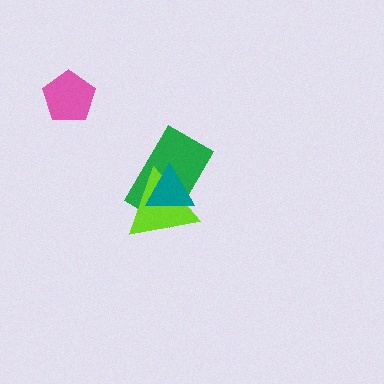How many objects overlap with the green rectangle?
2 objects overlap with the green rectangle.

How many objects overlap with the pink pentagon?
0 objects overlap with the pink pentagon.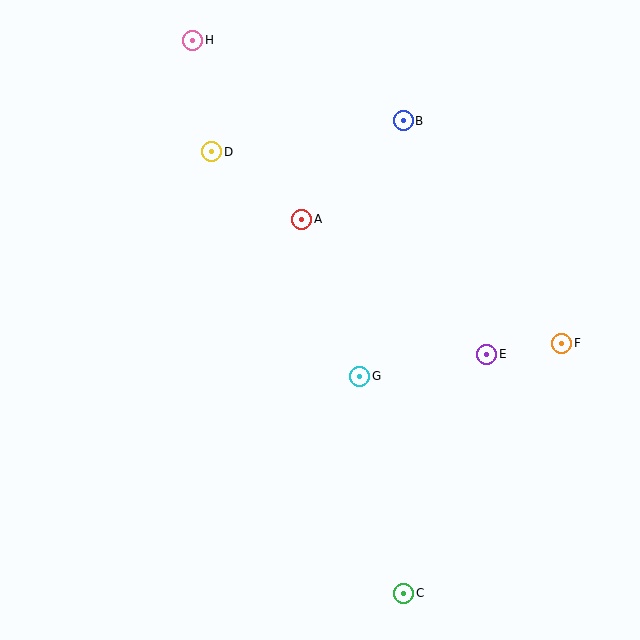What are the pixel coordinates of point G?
Point G is at (360, 376).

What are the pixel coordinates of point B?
Point B is at (403, 121).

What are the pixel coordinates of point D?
Point D is at (212, 152).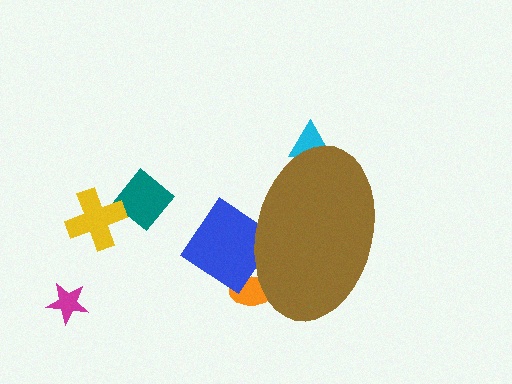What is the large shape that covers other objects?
A brown ellipse.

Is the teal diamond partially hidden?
No, the teal diamond is fully visible.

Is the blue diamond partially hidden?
Yes, the blue diamond is partially hidden behind the brown ellipse.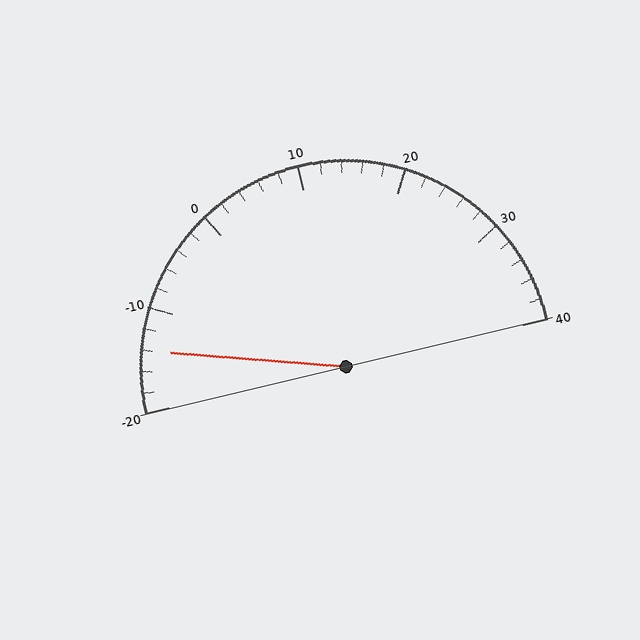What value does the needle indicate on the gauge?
The needle indicates approximately -14.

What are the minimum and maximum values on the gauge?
The gauge ranges from -20 to 40.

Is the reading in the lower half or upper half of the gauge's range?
The reading is in the lower half of the range (-20 to 40).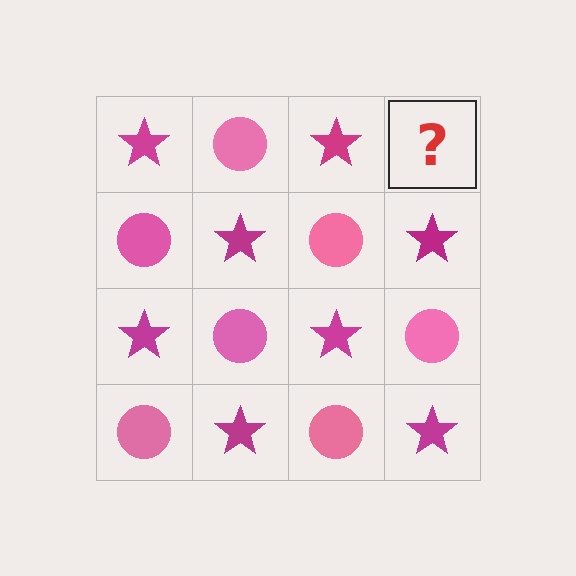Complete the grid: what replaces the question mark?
The question mark should be replaced with a pink circle.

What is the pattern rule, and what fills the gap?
The rule is that it alternates magenta star and pink circle in a checkerboard pattern. The gap should be filled with a pink circle.